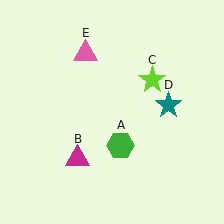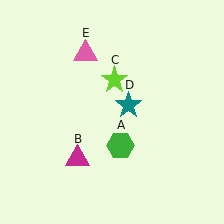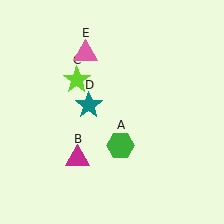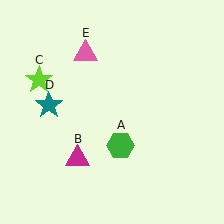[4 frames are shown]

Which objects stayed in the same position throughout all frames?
Green hexagon (object A) and magenta triangle (object B) and pink triangle (object E) remained stationary.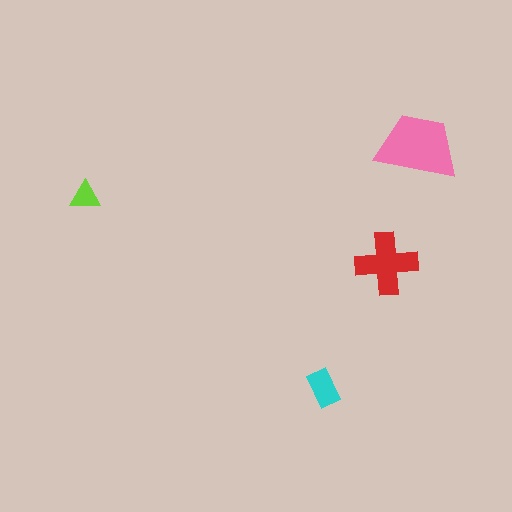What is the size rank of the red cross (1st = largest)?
2nd.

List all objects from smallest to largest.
The lime triangle, the cyan rectangle, the red cross, the pink trapezoid.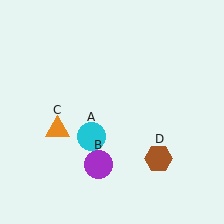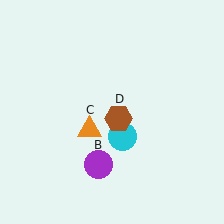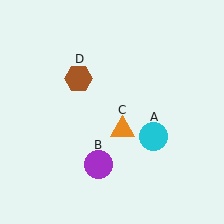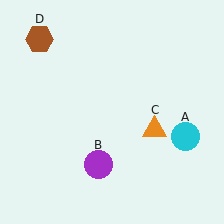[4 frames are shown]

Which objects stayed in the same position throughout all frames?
Purple circle (object B) remained stationary.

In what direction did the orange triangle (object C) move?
The orange triangle (object C) moved right.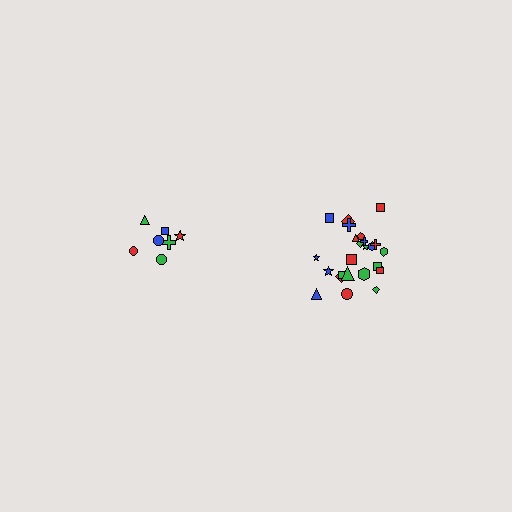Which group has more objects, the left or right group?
The right group.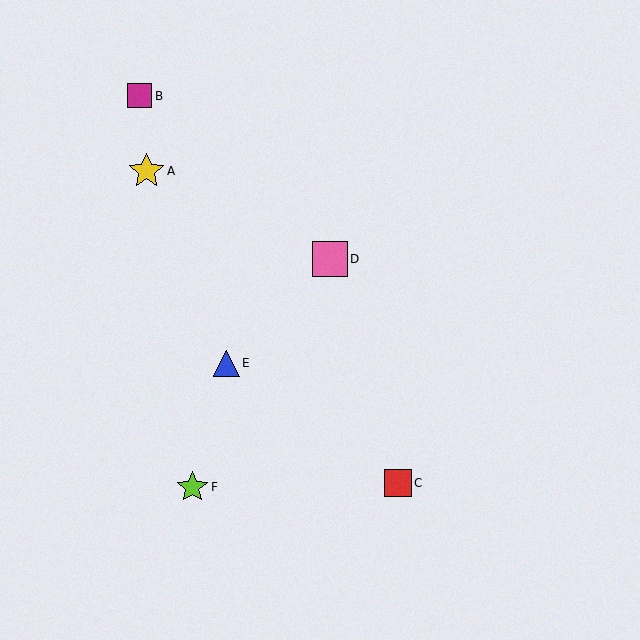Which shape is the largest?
The pink square (labeled D) is the largest.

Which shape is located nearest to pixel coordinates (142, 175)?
The yellow star (labeled A) at (146, 171) is nearest to that location.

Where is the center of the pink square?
The center of the pink square is at (330, 259).